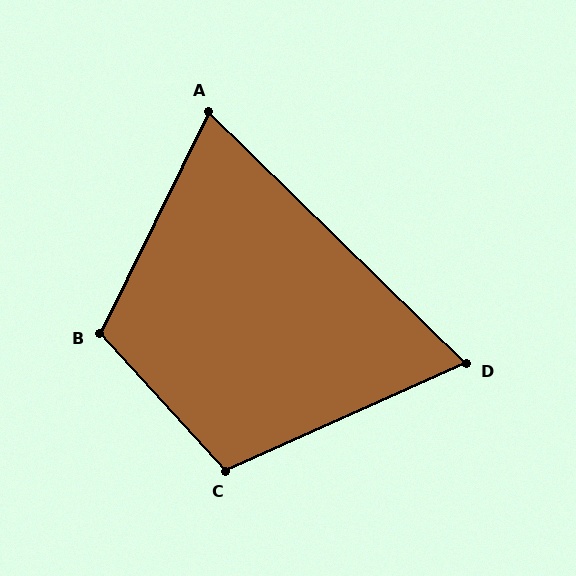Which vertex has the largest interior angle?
B, at approximately 112 degrees.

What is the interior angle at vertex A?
Approximately 72 degrees (acute).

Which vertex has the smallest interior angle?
D, at approximately 68 degrees.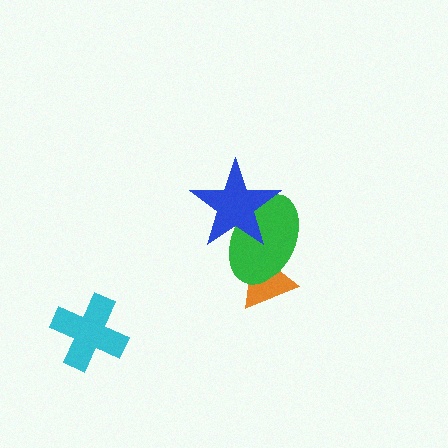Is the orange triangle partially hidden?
Yes, it is partially covered by another shape.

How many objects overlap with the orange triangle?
1 object overlaps with the orange triangle.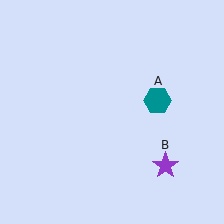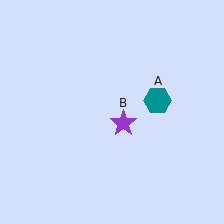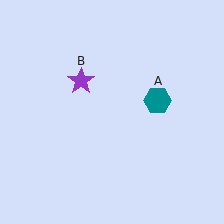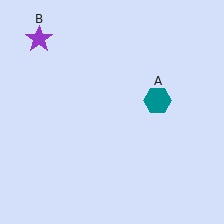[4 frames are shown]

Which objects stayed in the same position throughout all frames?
Teal hexagon (object A) remained stationary.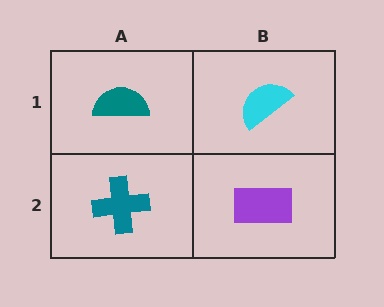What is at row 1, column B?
A cyan semicircle.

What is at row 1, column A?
A teal semicircle.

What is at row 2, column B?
A purple rectangle.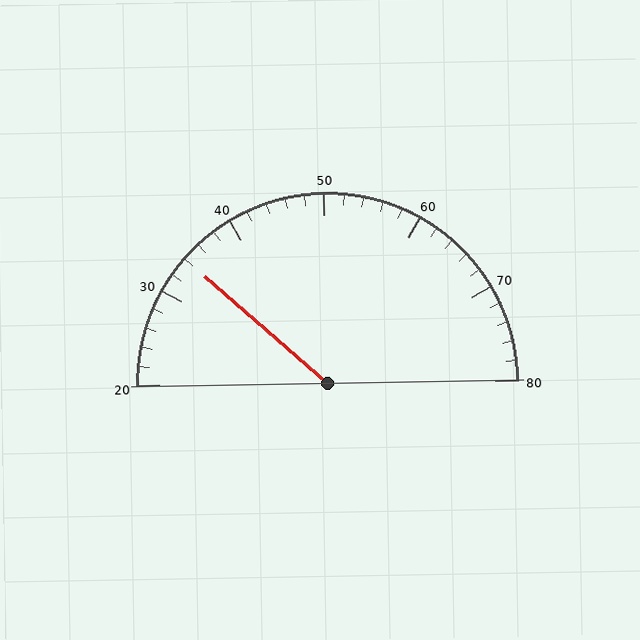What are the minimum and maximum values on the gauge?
The gauge ranges from 20 to 80.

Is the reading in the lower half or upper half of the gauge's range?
The reading is in the lower half of the range (20 to 80).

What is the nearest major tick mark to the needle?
The nearest major tick mark is 30.